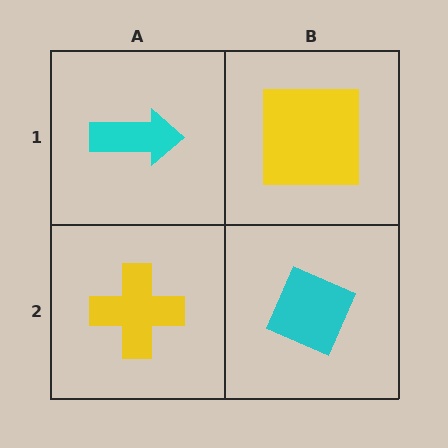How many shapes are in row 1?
2 shapes.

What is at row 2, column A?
A yellow cross.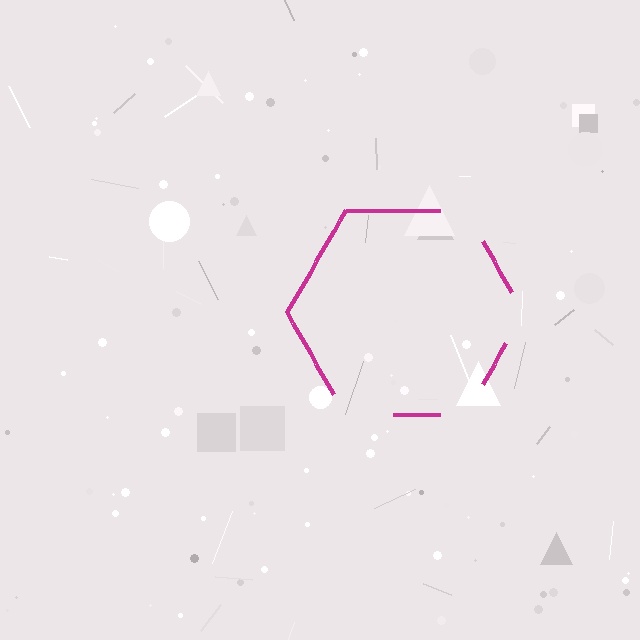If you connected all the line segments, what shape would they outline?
They would outline a hexagon.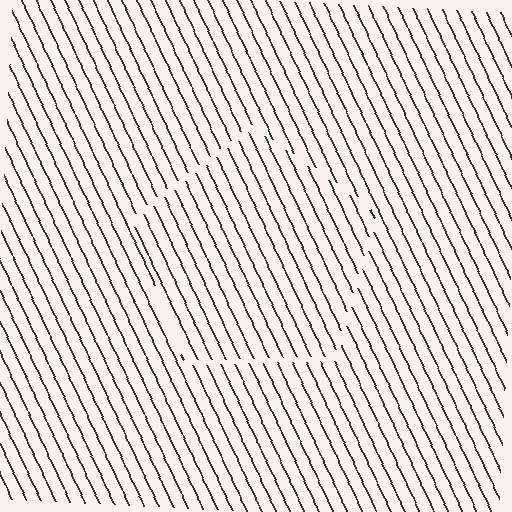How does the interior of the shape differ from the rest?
The interior of the shape contains the same grating, shifted by half a period — the contour is defined by the phase discontinuity where line-ends from the inner and outer gratings abut.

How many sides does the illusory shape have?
5 sides — the line-ends trace a pentagon.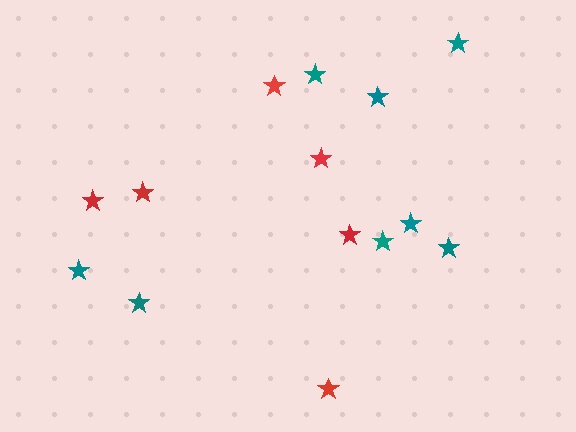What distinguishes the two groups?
There are 2 groups: one group of red stars (6) and one group of teal stars (8).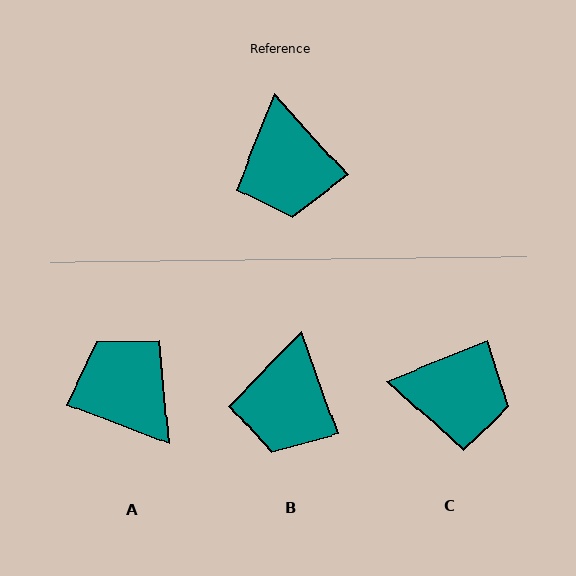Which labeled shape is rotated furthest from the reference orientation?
A, about 153 degrees away.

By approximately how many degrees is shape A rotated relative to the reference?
Approximately 153 degrees clockwise.